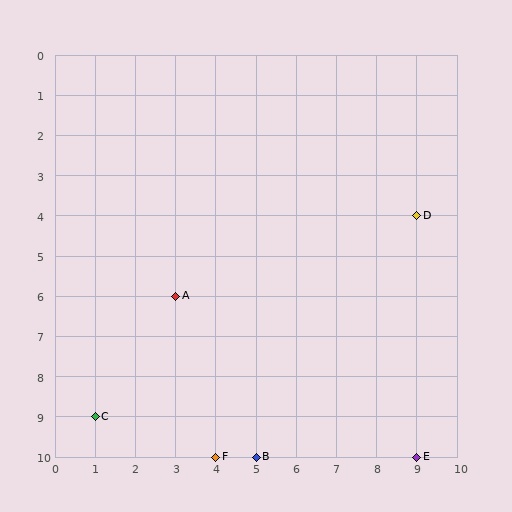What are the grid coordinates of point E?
Point E is at grid coordinates (9, 10).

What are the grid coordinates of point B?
Point B is at grid coordinates (5, 10).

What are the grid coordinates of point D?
Point D is at grid coordinates (9, 4).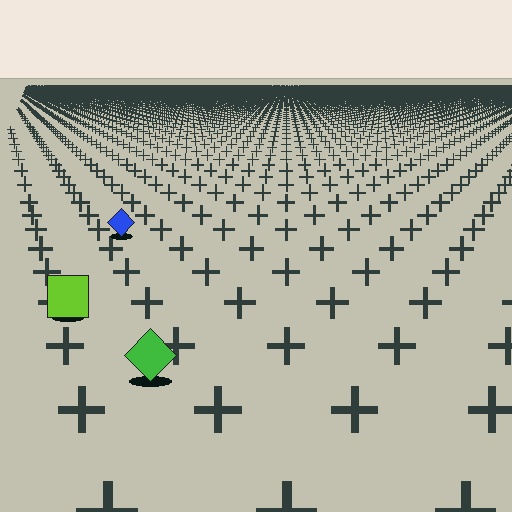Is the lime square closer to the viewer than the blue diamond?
Yes. The lime square is closer — you can tell from the texture gradient: the ground texture is coarser near it.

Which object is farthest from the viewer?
The blue diamond is farthest from the viewer. It appears smaller and the ground texture around it is denser.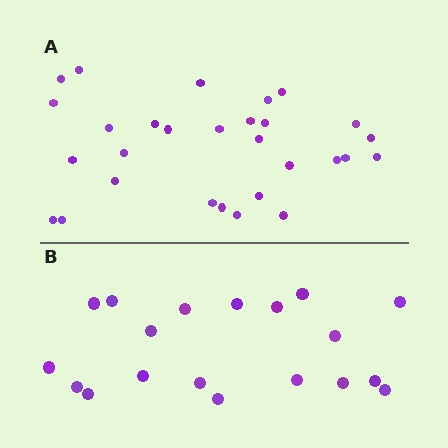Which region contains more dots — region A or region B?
Region A (the top region) has more dots.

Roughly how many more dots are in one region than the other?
Region A has roughly 10 or so more dots than region B.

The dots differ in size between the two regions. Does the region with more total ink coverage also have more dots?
No. Region B has more total ink coverage because its dots are larger, but region A actually contains more individual dots. Total area can be misleading — the number of items is what matters here.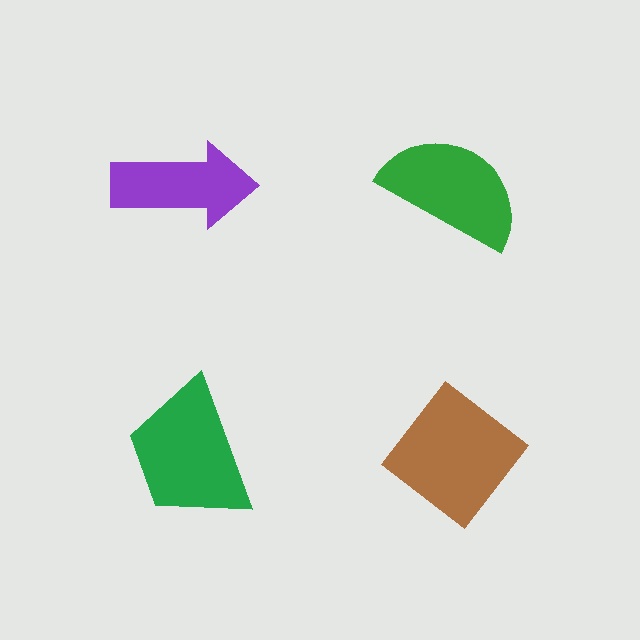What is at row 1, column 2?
A green semicircle.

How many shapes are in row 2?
2 shapes.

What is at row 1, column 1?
A purple arrow.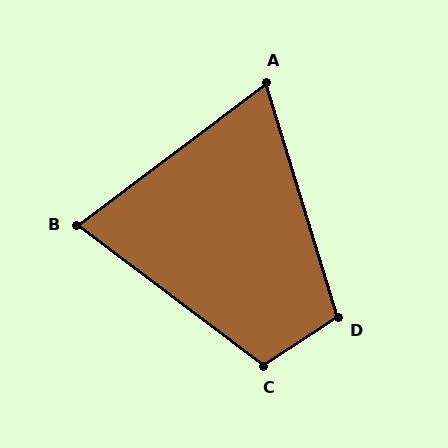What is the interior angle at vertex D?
Approximately 106 degrees (obtuse).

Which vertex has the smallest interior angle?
A, at approximately 70 degrees.